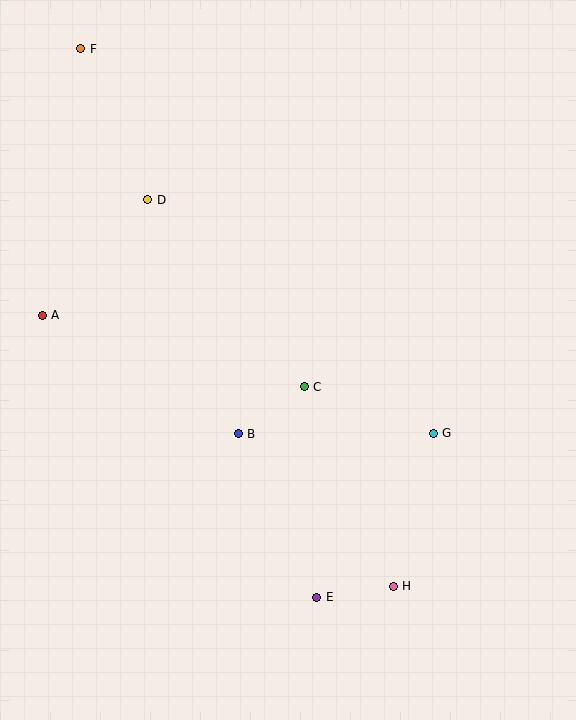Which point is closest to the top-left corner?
Point F is closest to the top-left corner.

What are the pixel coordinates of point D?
Point D is at (148, 200).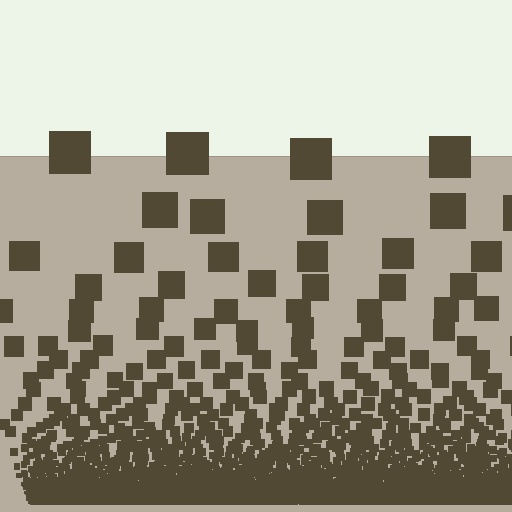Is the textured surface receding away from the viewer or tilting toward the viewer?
The surface appears to tilt toward the viewer. Texture elements get larger and sparser toward the top.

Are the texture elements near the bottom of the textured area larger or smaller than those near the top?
Smaller. The gradient is inverted — elements near the bottom are smaller and denser.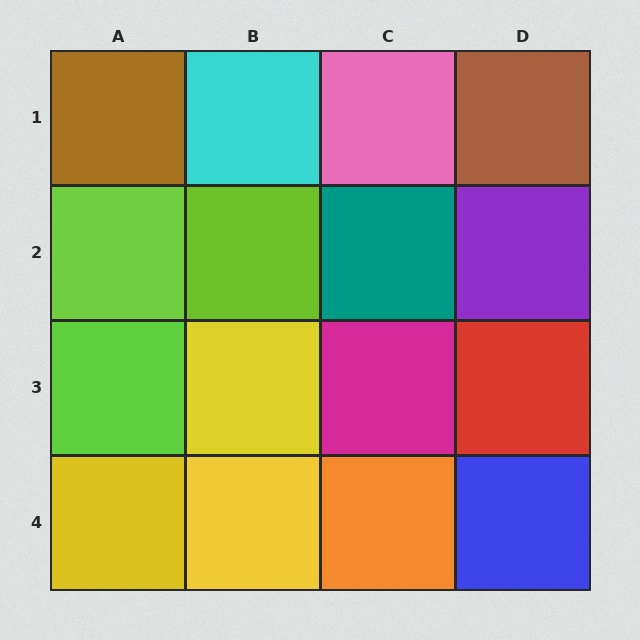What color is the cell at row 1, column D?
Brown.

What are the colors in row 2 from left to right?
Lime, lime, teal, purple.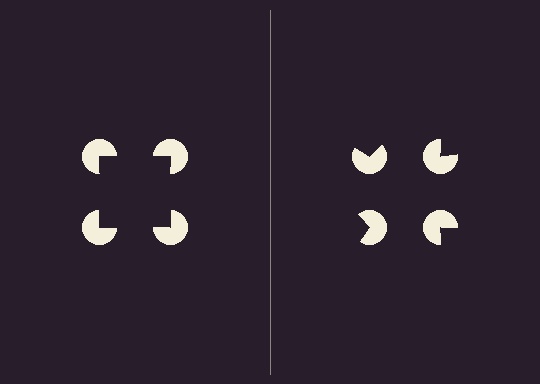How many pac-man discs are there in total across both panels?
8 — 4 on each side.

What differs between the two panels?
The pac-man discs are positioned identically on both sides; only the wedge orientations differ. On the left they align to a square; on the right they are misaligned.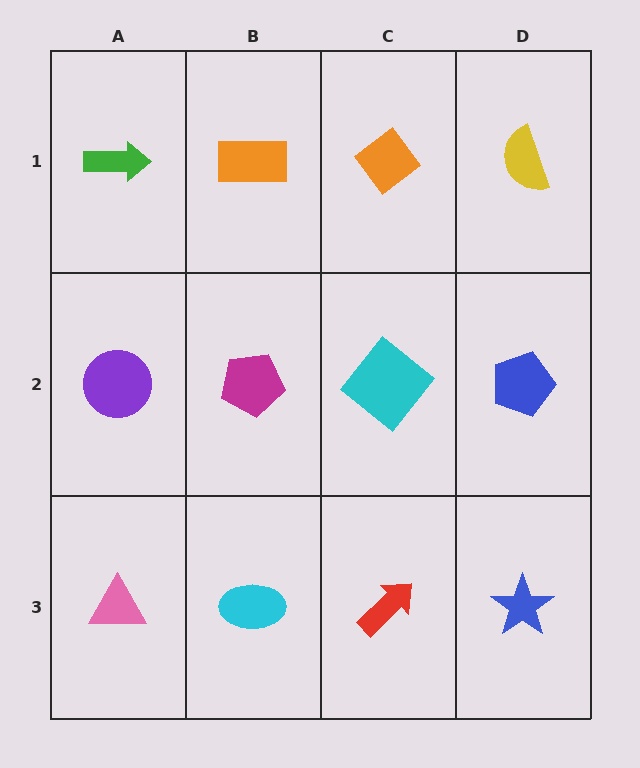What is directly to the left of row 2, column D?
A cyan diamond.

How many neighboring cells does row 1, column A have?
2.